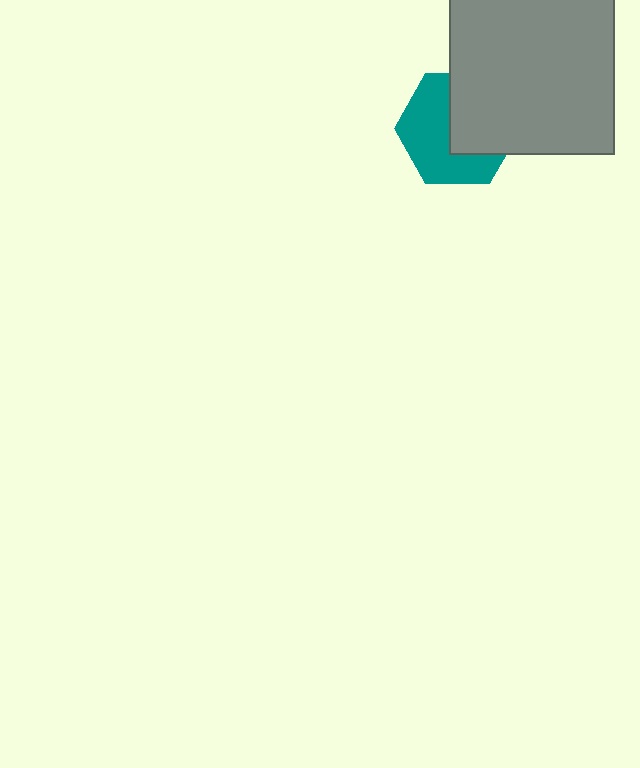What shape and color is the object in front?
The object in front is a gray rectangle.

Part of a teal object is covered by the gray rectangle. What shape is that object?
It is a hexagon.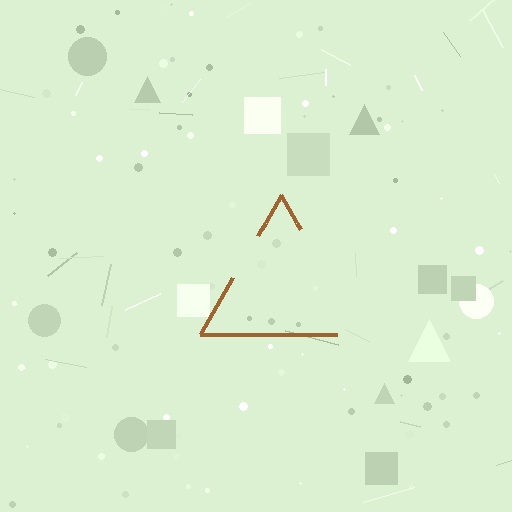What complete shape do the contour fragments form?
The contour fragments form a triangle.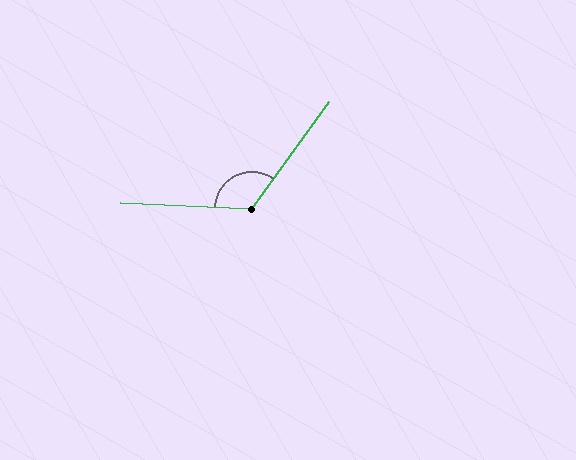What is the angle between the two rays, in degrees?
Approximately 123 degrees.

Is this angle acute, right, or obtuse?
It is obtuse.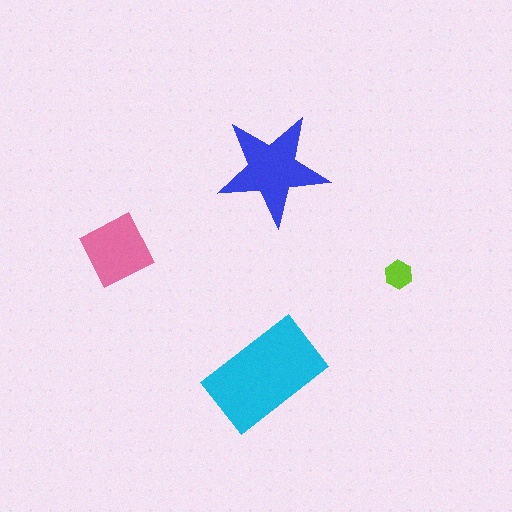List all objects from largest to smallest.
The cyan rectangle, the blue star, the pink diamond, the lime hexagon.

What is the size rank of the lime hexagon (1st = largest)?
4th.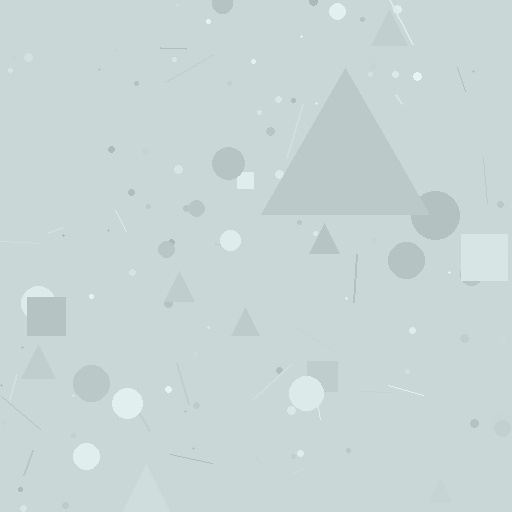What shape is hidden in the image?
A triangle is hidden in the image.